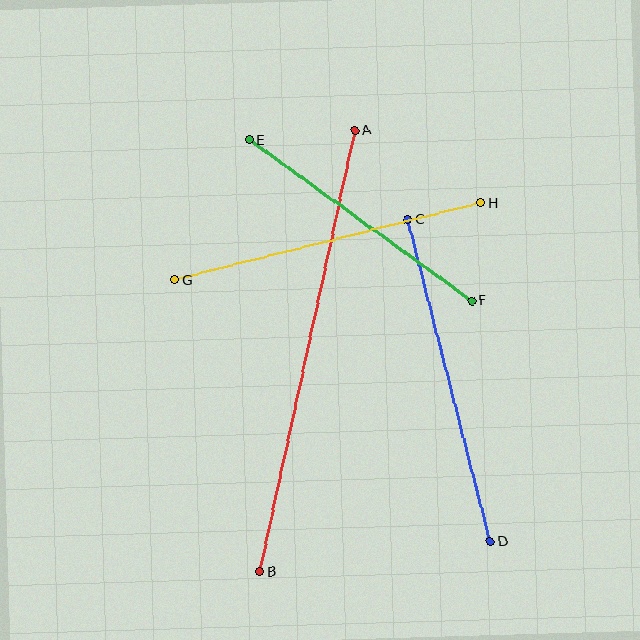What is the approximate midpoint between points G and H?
The midpoint is at approximately (328, 242) pixels.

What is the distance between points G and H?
The distance is approximately 315 pixels.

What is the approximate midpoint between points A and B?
The midpoint is at approximately (307, 351) pixels.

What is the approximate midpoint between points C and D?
The midpoint is at approximately (449, 381) pixels.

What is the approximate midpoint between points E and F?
The midpoint is at approximately (361, 220) pixels.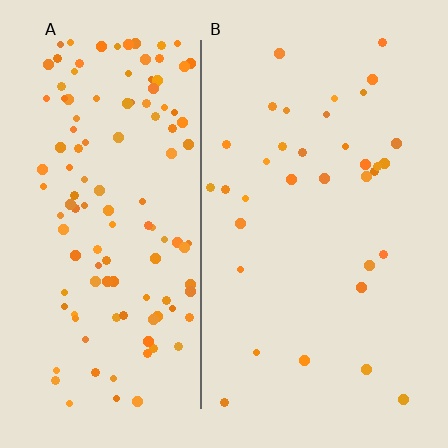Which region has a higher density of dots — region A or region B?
A (the left).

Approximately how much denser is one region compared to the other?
Approximately 3.7× — region A over region B.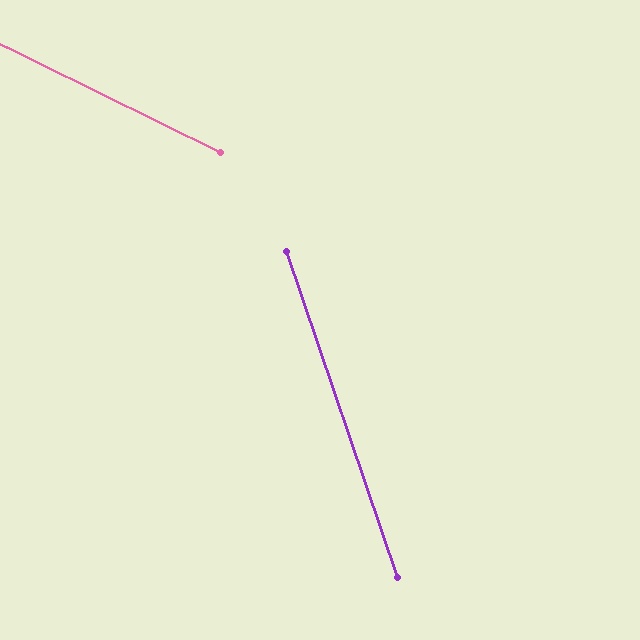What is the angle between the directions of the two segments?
Approximately 45 degrees.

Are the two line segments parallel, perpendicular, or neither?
Neither parallel nor perpendicular — they differ by about 45°.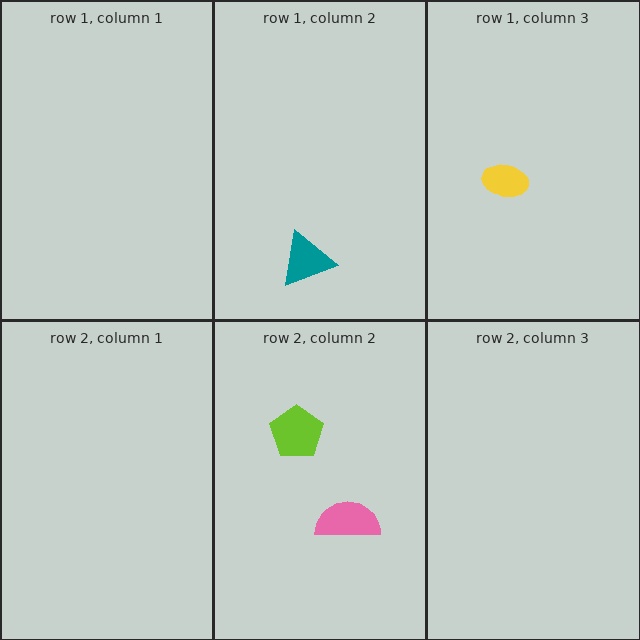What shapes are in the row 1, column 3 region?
The yellow ellipse.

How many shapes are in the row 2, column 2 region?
2.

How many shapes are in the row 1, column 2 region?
1.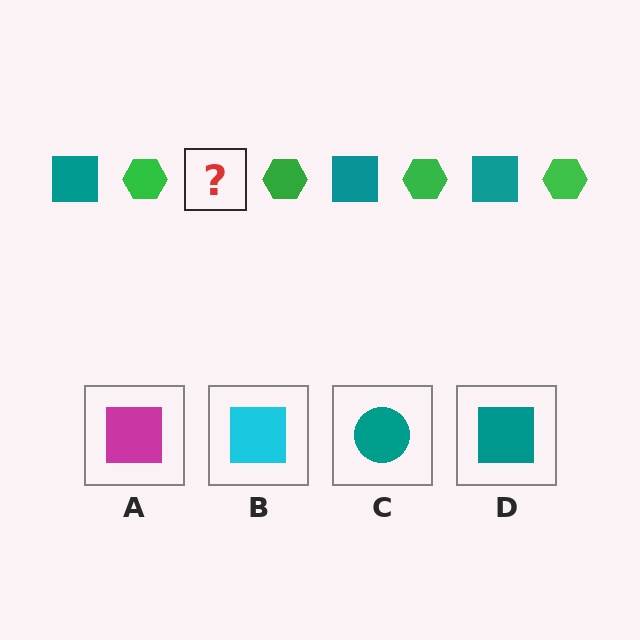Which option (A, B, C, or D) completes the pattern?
D.